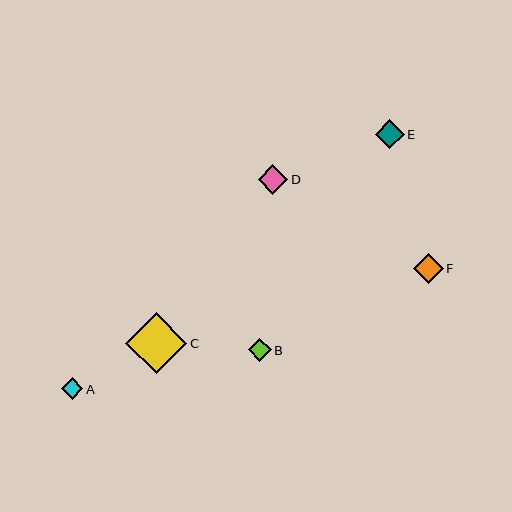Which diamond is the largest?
Diamond C is the largest with a size of approximately 61 pixels.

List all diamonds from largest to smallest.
From largest to smallest: C, F, D, E, B, A.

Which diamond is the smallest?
Diamond A is the smallest with a size of approximately 21 pixels.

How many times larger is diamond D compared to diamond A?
Diamond D is approximately 1.4 times the size of diamond A.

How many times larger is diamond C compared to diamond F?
Diamond C is approximately 2.0 times the size of diamond F.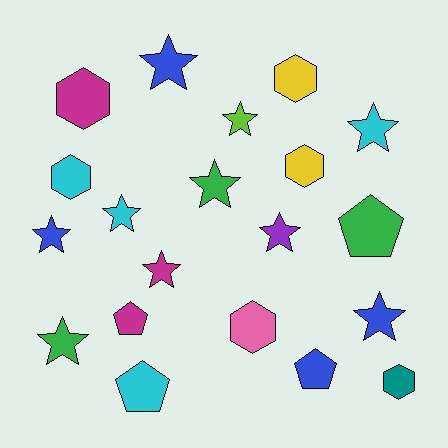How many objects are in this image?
There are 20 objects.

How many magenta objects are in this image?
There are 3 magenta objects.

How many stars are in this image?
There are 10 stars.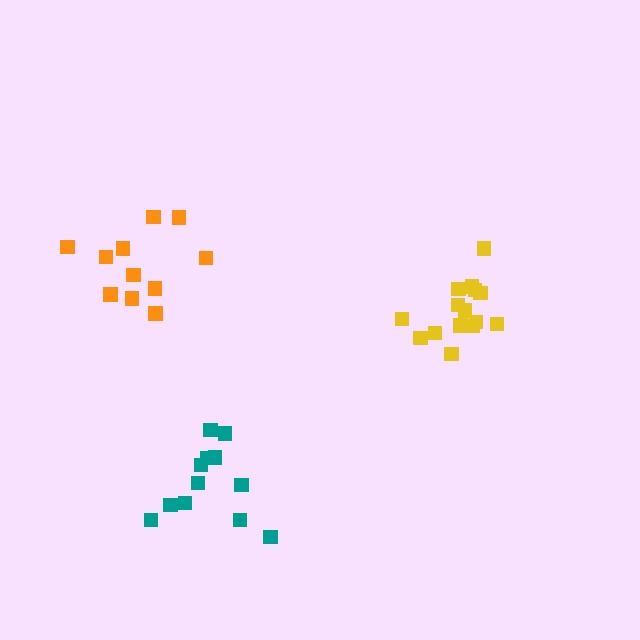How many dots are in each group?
Group 1: 12 dots, Group 2: 15 dots, Group 3: 11 dots (38 total).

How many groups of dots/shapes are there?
There are 3 groups.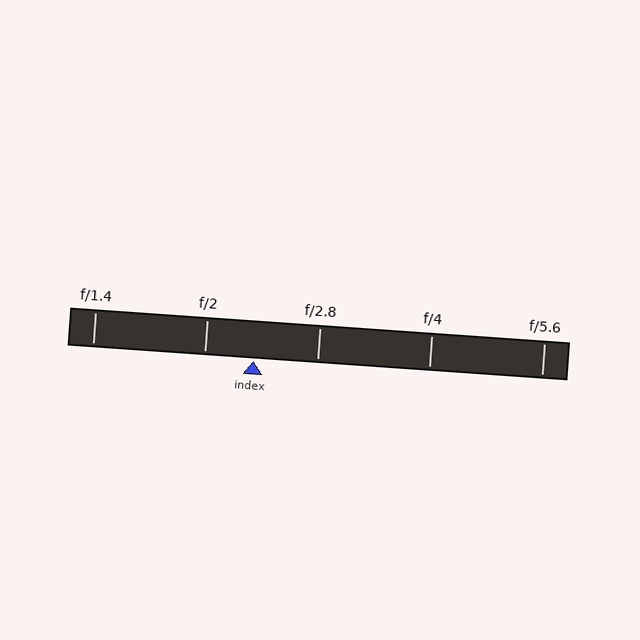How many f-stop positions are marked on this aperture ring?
There are 5 f-stop positions marked.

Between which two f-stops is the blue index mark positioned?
The index mark is between f/2 and f/2.8.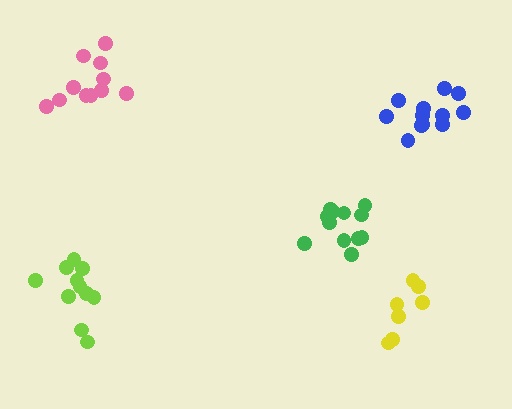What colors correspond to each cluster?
The clusters are colored: yellow, blue, green, lime, pink.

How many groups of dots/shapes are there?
There are 5 groups.